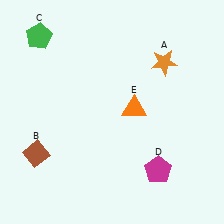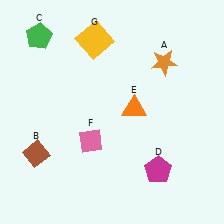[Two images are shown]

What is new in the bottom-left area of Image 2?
A pink diamond (F) was added in the bottom-left area of Image 2.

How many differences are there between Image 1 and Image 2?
There are 2 differences between the two images.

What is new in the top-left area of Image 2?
A yellow square (G) was added in the top-left area of Image 2.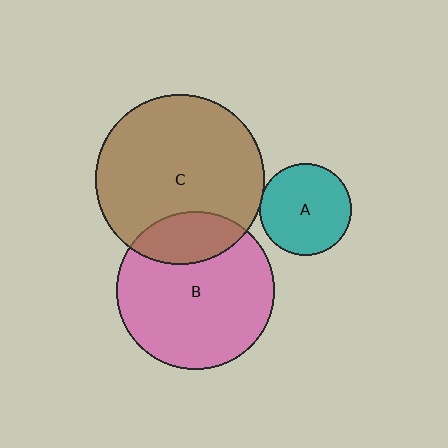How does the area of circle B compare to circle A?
Approximately 3.0 times.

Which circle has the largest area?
Circle C (brown).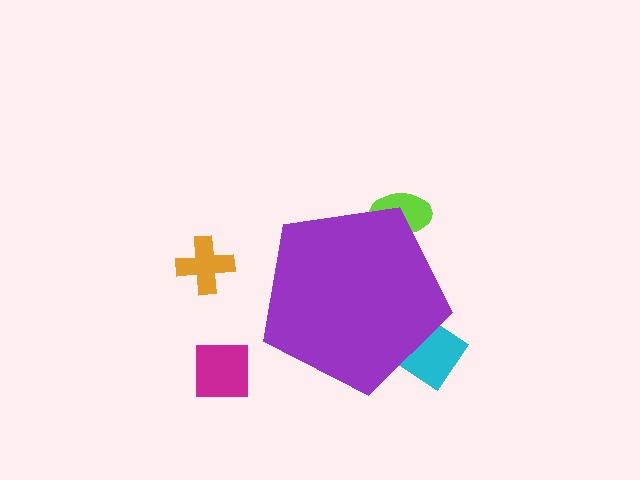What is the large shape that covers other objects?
A purple pentagon.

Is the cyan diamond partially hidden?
Yes, the cyan diamond is partially hidden behind the purple pentagon.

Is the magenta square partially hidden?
No, the magenta square is fully visible.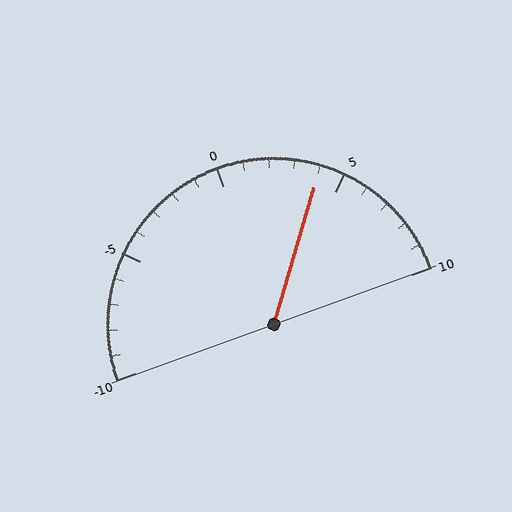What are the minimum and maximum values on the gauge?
The gauge ranges from -10 to 10.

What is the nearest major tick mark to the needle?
The nearest major tick mark is 5.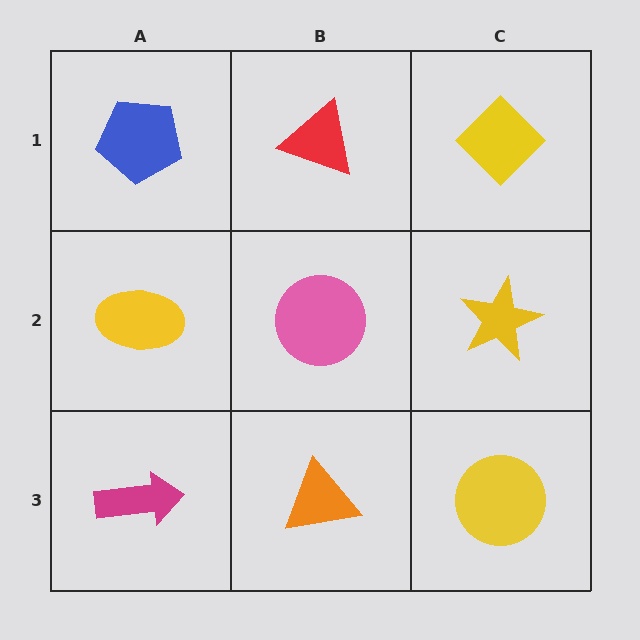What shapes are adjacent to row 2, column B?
A red triangle (row 1, column B), an orange triangle (row 3, column B), a yellow ellipse (row 2, column A), a yellow star (row 2, column C).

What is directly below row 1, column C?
A yellow star.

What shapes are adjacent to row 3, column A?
A yellow ellipse (row 2, column A), an orange triangle (row 3, column B).